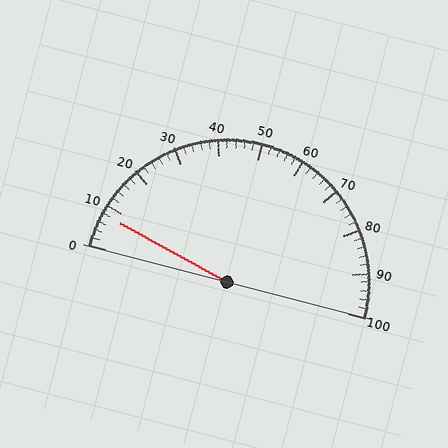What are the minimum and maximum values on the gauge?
The gauge ranges from 0 to 100.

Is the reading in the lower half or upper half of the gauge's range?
The reading is in the lower half of the range (0 to 100).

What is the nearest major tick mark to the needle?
The nearest major tick mark is 10.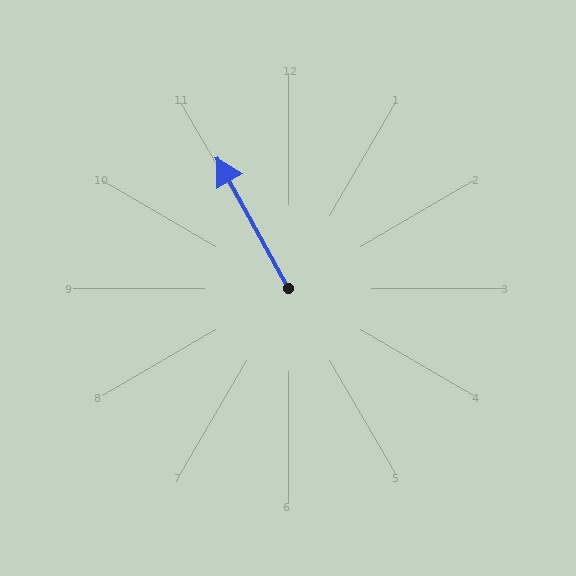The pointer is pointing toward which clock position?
Roughly 11 o'clock.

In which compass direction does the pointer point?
Northwest.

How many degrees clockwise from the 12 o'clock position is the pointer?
Approximately 331 degrees.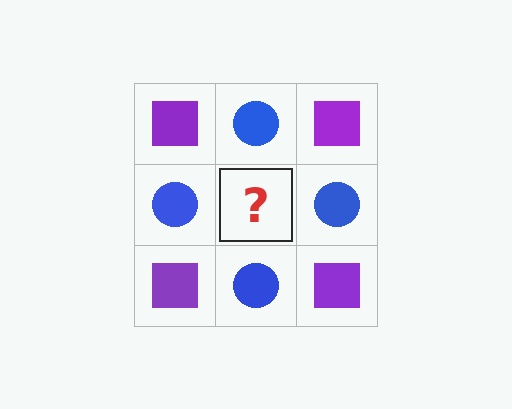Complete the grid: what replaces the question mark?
The question mark should be replaced with a purple square.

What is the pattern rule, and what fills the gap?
The rule is that it alternates purple square and blue circle in a checkerboard pattern. The gap should be filled with a purple square.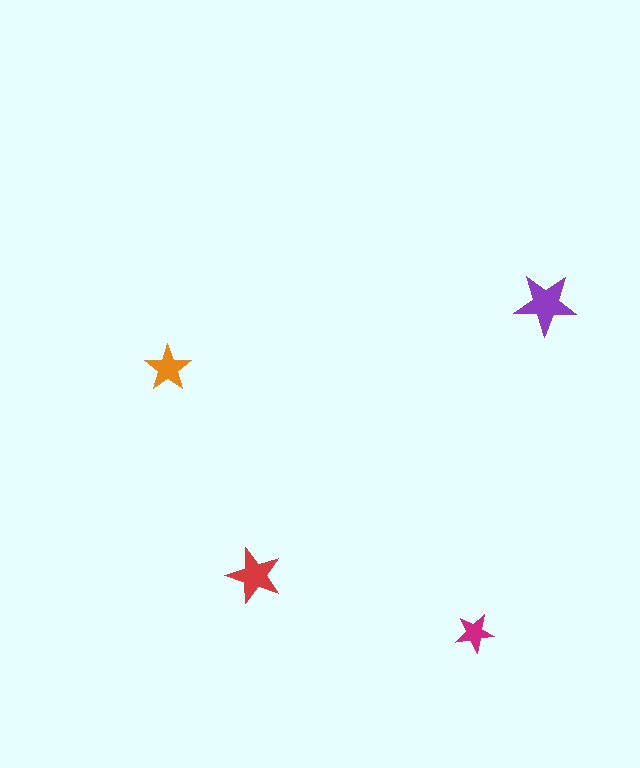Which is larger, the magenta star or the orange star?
The orange one.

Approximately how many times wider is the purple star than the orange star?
About 1.5 times wider.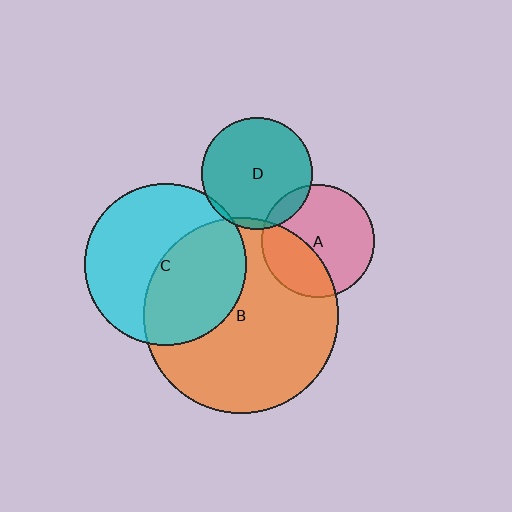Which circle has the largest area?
Circle B (orange).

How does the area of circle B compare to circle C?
Approximately 1.5 times.